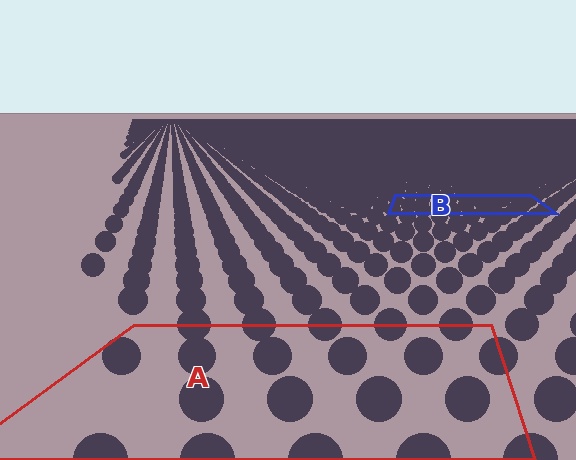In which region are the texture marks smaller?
The texture marks are smaller in region B, because it is farther away.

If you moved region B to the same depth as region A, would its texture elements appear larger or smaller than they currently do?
They would appear larger. At a closer depth, the same texture elements are projected at a bigger on-screen size.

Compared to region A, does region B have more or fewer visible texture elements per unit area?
Region B has more texture elements per unit area — they are packed more densely because it is farther away.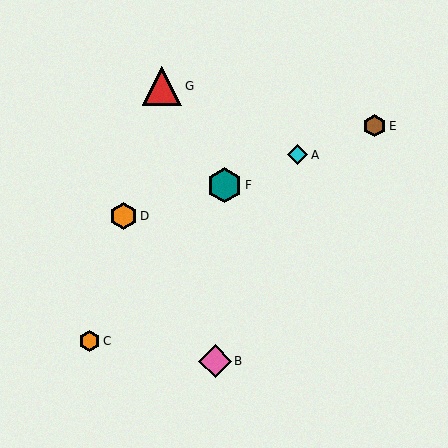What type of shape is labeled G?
Shape G is a red triangle.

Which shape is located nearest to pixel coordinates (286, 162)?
The cyan diamond (labeled A) at (298, 155) is nearest to that location.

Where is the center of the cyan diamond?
The center of the cyan diamond is at (298, 155).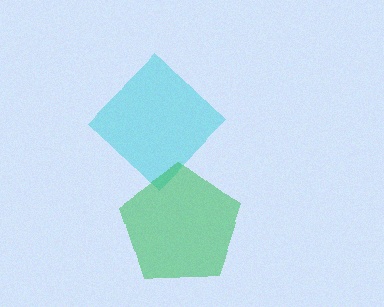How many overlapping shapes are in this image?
There are 2 overlapping shapes in the image.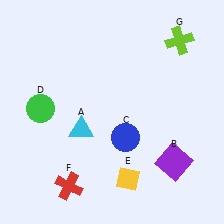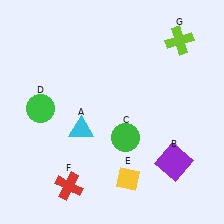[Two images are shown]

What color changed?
The circle (C) changed from blue in Image 1 to green in Image 2.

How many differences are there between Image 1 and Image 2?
There is 1 difference between the two images.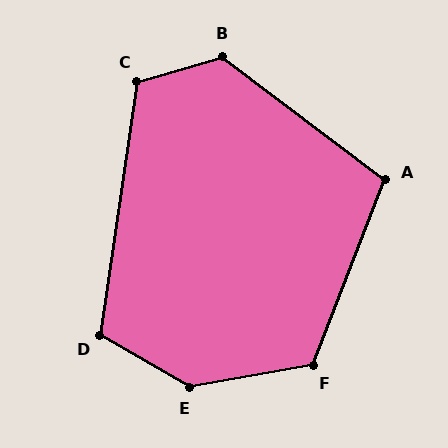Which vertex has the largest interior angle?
E, at approximately 140 degrees.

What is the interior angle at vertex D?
Approximately 112 degrees (obtuse).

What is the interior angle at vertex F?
Approximately 121 degrees (obtuse).